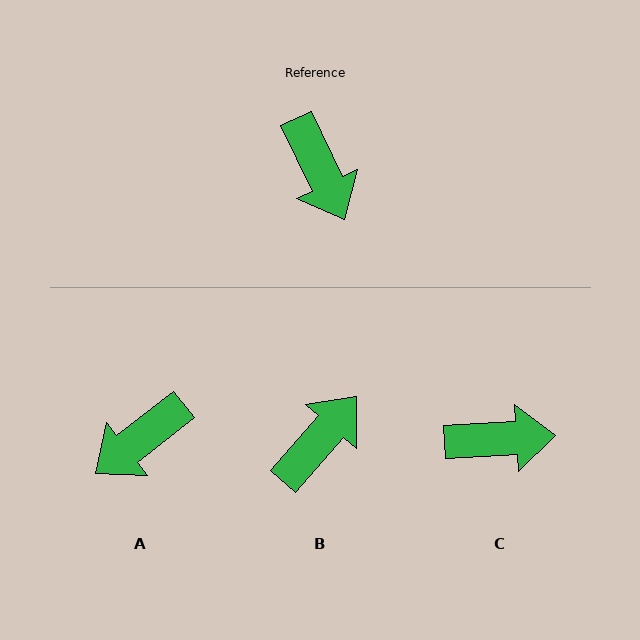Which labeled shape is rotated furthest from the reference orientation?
B, about 114 degrees away.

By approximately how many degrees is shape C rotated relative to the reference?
Approximately 68 degrees counter-clockwise.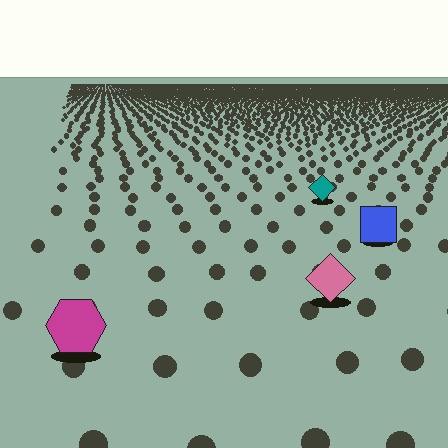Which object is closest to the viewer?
The magenta hexagon is closest. The texture marks near it are larger and more spread out.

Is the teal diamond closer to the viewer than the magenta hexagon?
No. The magenta hexagon is closer — you can tell from the texture gradient: the ground texture is coarser near it.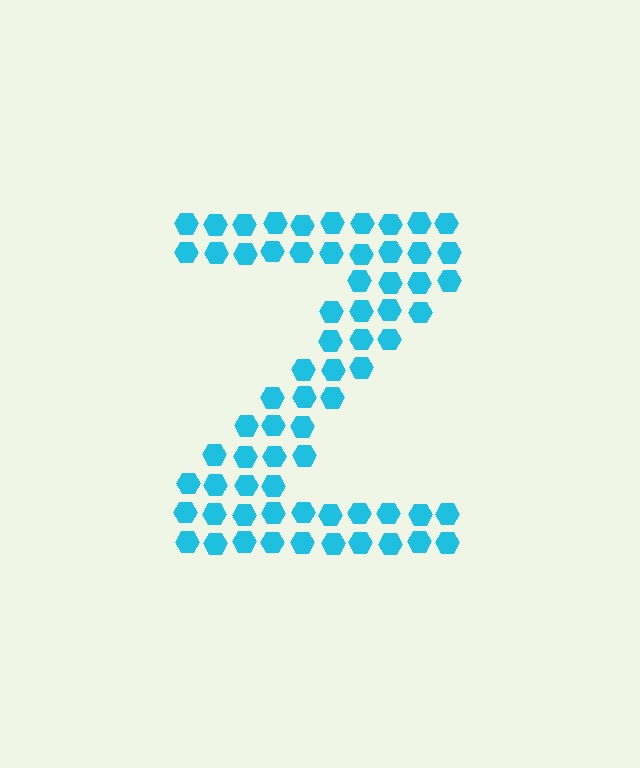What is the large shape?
The large shape is the letter Z.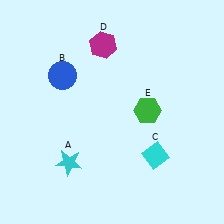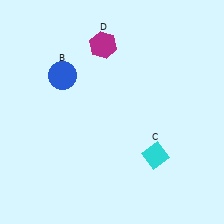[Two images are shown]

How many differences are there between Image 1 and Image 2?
There are 2 differences between the two images.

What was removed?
The cyan star (A), the green hexagon (E) were removed in Image 2.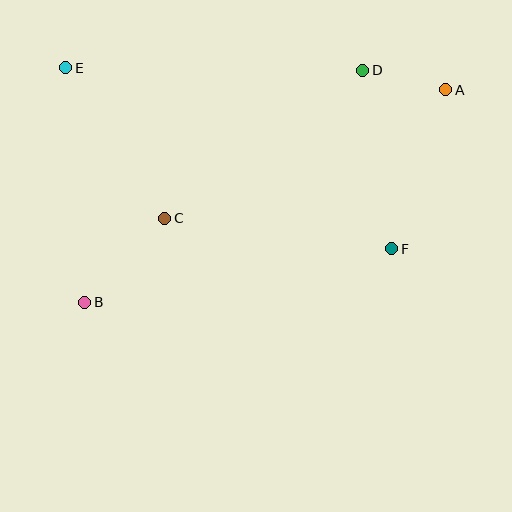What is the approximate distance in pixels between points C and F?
The distance between C and F is approximately 229 pixels.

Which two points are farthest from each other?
Points A and B are farthest from each other.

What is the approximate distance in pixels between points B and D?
The distance between B and D is approximately 362 pixels.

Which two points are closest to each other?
Points A and D are closest to each other.